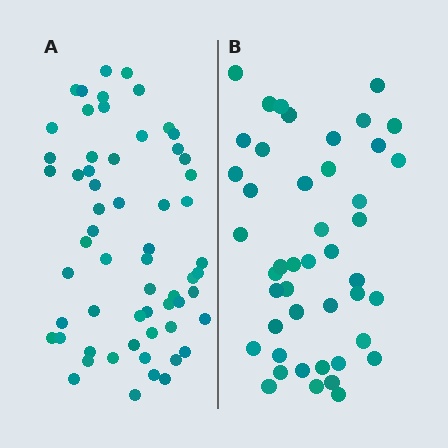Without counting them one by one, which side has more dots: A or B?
Region A (the left region) has more dots.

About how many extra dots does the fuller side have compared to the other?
Region A has approximately 15 more dots than region B.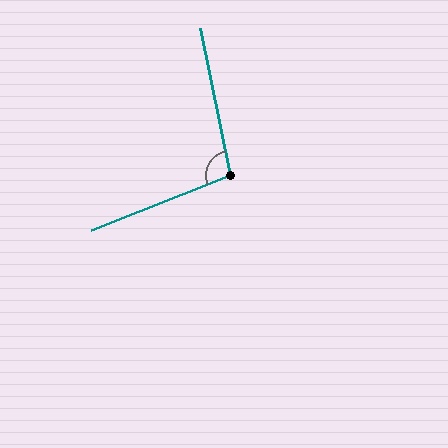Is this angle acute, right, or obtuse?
It is obtuse.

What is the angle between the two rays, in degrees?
Approximately 100 degrees.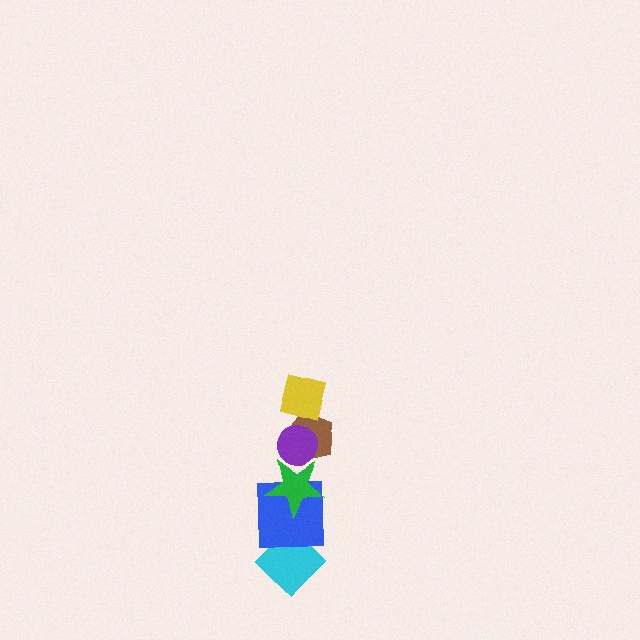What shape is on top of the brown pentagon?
The purple circle is on top of the brown pentagon.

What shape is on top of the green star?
The brown pentagon is on top of the green star.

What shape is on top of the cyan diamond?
The blue square is on top of the cyan diamond.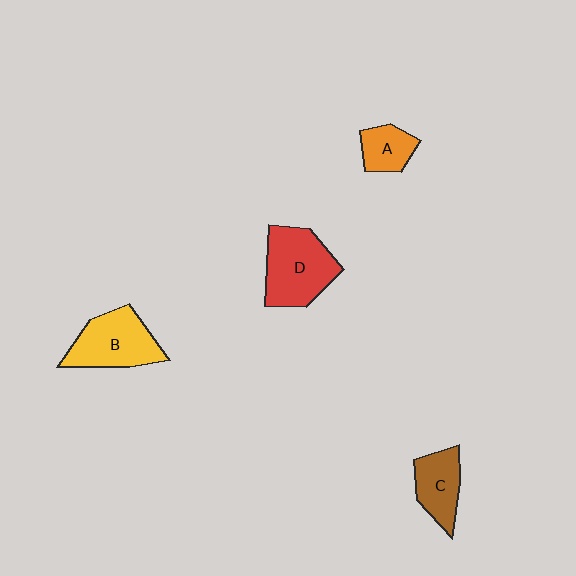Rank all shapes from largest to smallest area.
From largest to smallest: D (red), B (yellow), C (brown), A (orange).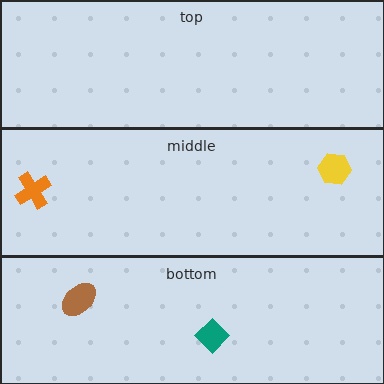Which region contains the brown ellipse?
The bottom region.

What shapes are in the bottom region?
The brown ellipse, the teal diamond.